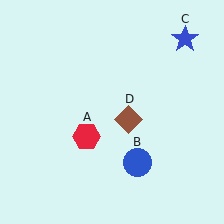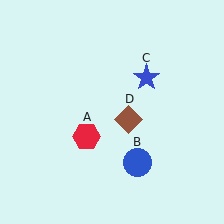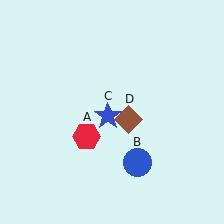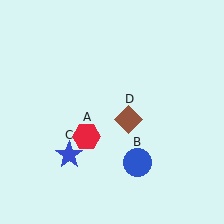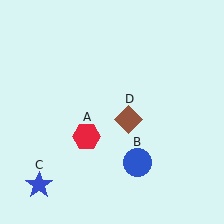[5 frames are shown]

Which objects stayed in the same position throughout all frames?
Red hexagon (object A) and blue circle (object B) and brown diamond (object D) remained stationary.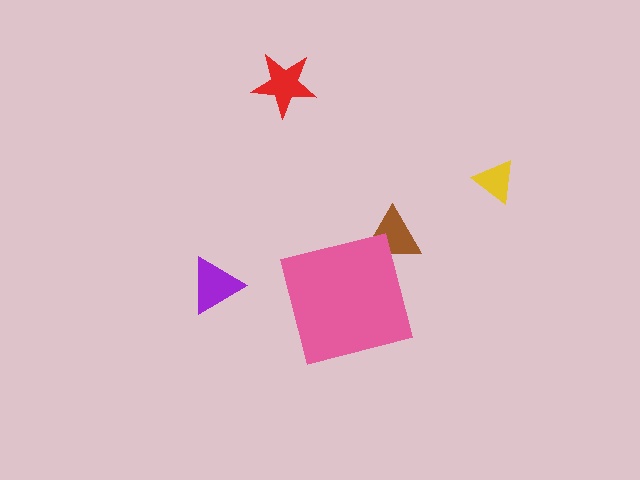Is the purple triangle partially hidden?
No, the purple triangle is fully visible.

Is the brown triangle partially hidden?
Yes, the brown triangle is partially hidden behind the pink square.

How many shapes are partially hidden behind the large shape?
1 shape is partially hidden.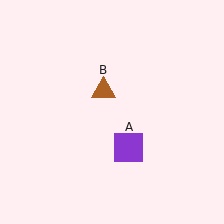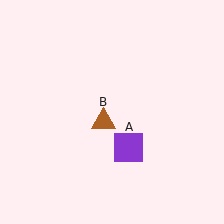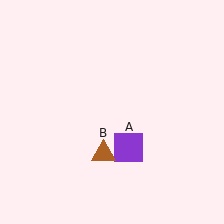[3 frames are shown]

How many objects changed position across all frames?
1 object changed position: brown triangle (object B).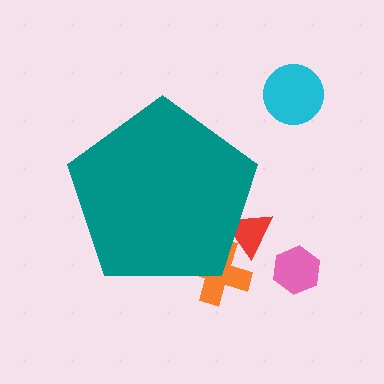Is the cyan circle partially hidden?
No, the cyan circle is fully visible.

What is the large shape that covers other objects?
A teal pentagon.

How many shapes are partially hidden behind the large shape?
2 shapes are partially hidden.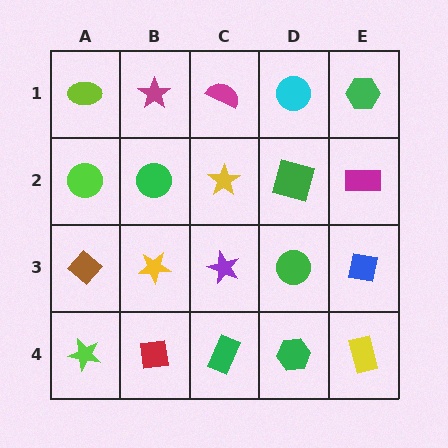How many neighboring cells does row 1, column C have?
3.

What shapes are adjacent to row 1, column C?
A yellow star (row 2, column C), a magenta star (row 1, column B), a cyan circle (row 1, column D).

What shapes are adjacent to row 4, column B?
A yellow star (row 3, column B), a lime star (row 4, column A), a green rectangle (row 4, column C).